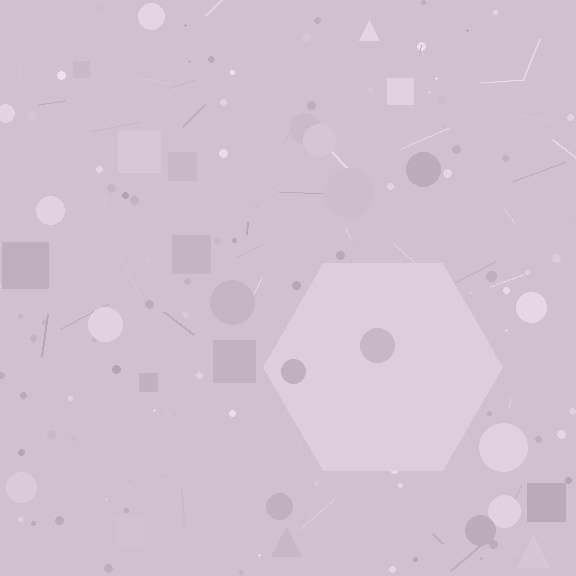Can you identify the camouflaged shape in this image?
The camouflaged shape is a hexagon.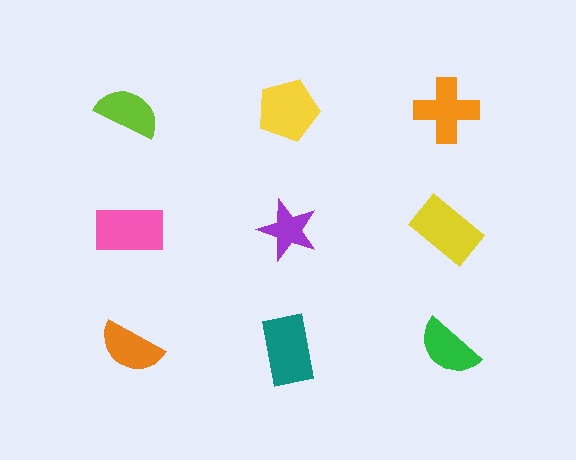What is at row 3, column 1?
An orange semicircle.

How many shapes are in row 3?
3 shapes.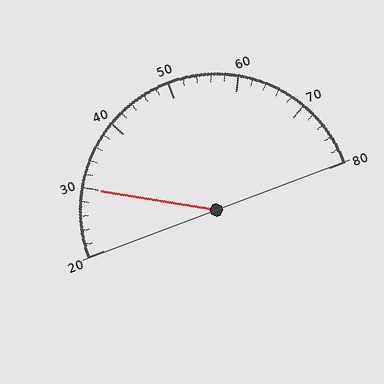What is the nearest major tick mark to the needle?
The nearest major tick mark is 30.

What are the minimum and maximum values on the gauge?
The gauge ranges from 20 to 80.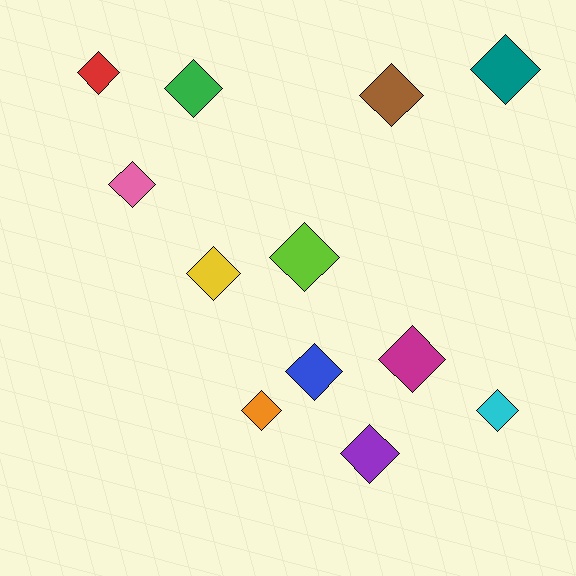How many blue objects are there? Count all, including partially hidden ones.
There is 1 blue object.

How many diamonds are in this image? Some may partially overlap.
There are 12 diamonds.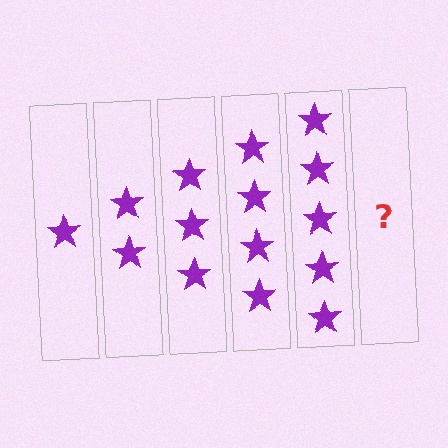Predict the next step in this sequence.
The next step is 6 stars.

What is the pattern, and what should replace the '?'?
The pattern is that each step adds one more star. The '?' should be 6 stars.